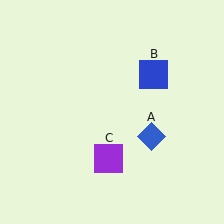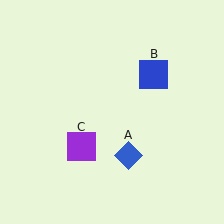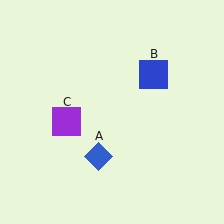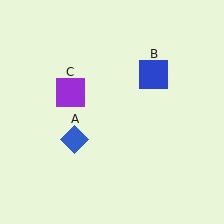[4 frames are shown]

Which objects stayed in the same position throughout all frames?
Blue square (object B) remained stationary.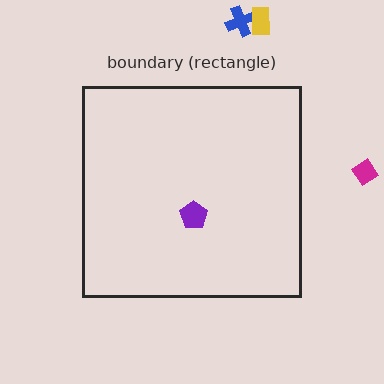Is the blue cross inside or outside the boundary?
Outside.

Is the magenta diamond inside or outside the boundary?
Outside.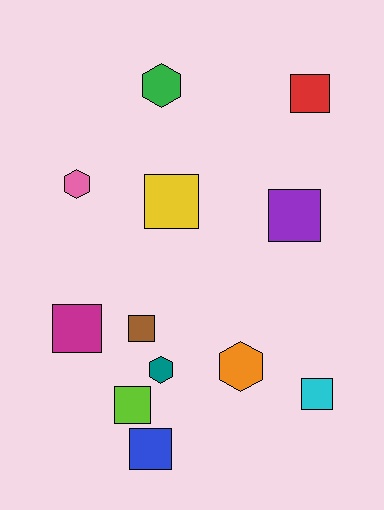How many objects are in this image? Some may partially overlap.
There are 12 objects.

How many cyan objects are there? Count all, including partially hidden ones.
There is 1 cyan object.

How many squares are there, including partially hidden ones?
There are 8 squares.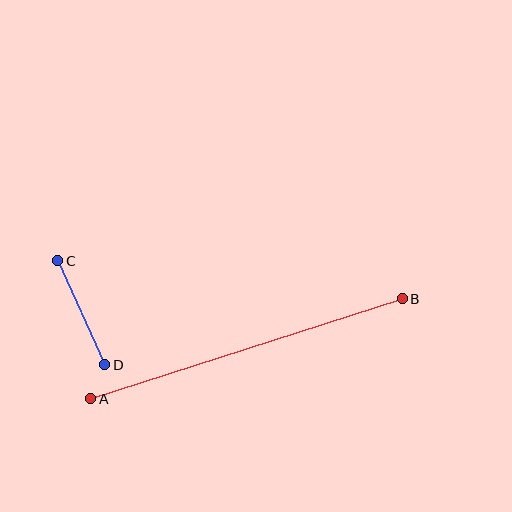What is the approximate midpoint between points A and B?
The midpoint is at approximately (246, 349) pixels.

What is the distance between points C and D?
The distance is approximately 114 pixels.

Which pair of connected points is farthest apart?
Points A and B are farthest apart.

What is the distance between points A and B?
The distance is approximately 327 pixels.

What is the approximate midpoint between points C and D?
The midpoint is at approximately (81, 313) pixels.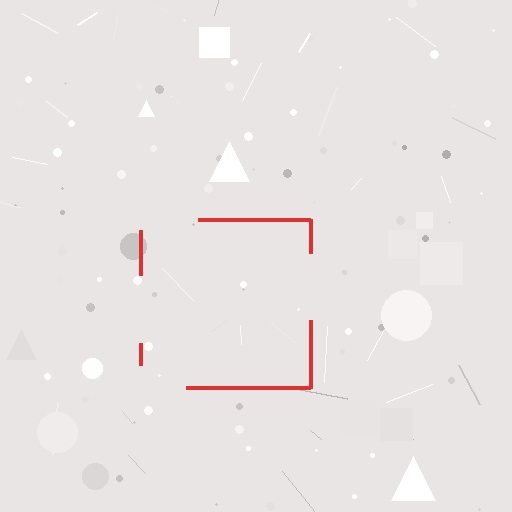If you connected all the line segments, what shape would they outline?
They would outline a square.